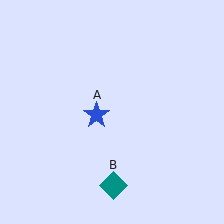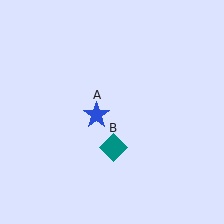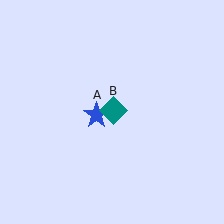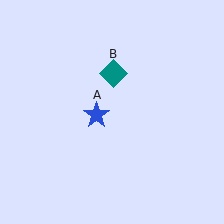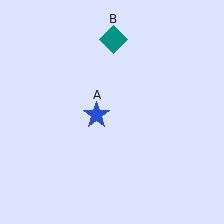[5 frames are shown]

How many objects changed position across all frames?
1 object changed position: teal diamond (object B).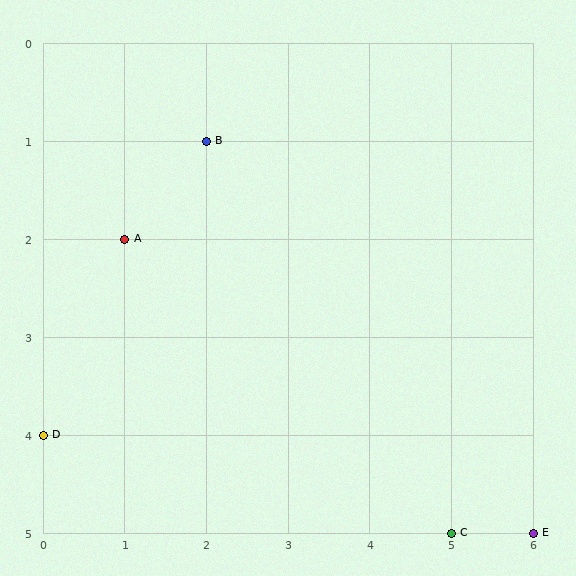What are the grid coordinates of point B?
Point B is at grid coordinates (2, 1).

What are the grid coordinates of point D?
Point D is at grid coordinates (0, 4).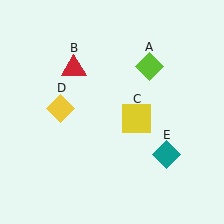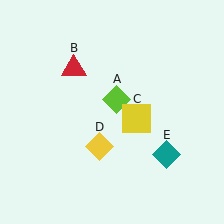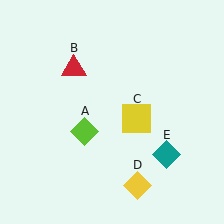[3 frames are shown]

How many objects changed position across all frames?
2 objects changed position: lime diamond (object A), yellow diamond (object D).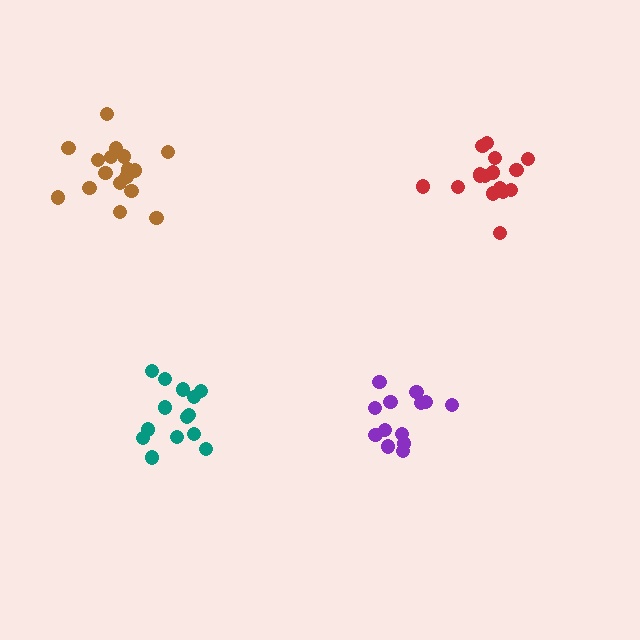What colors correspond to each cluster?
The clusters are colored: purple, red, teal, brown.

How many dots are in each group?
Group 1: 13 dots, Group 2: 16 dots, Group 3: 14 dots, Group 4: 17 dots (60 total).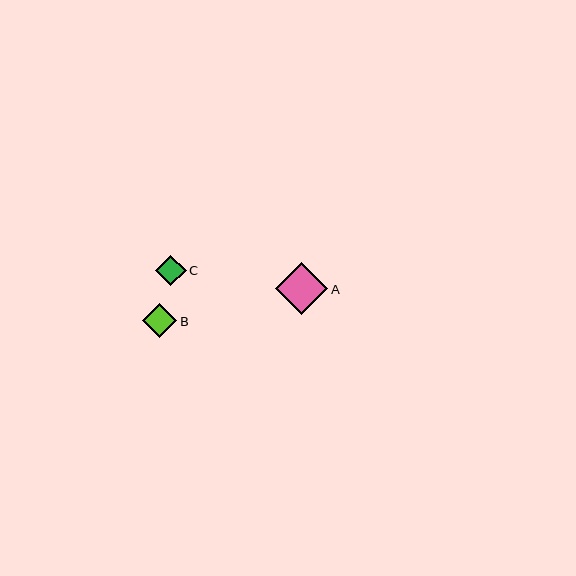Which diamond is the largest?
Diamond A is the largest with a size of approximately 52 pixels.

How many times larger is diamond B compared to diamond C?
Diamond B is approximately 1.1 times the size of diamond C.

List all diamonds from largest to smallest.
From largest to smallest: A, B, C.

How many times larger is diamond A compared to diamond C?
Diamond A is approximately 1.7 times the size of diamond C.